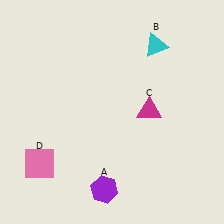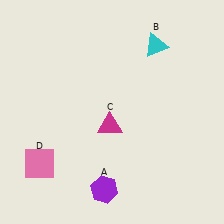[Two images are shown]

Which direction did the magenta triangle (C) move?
The magenta triangle (C) moved left.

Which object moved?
The magenta triangle (C) moved left.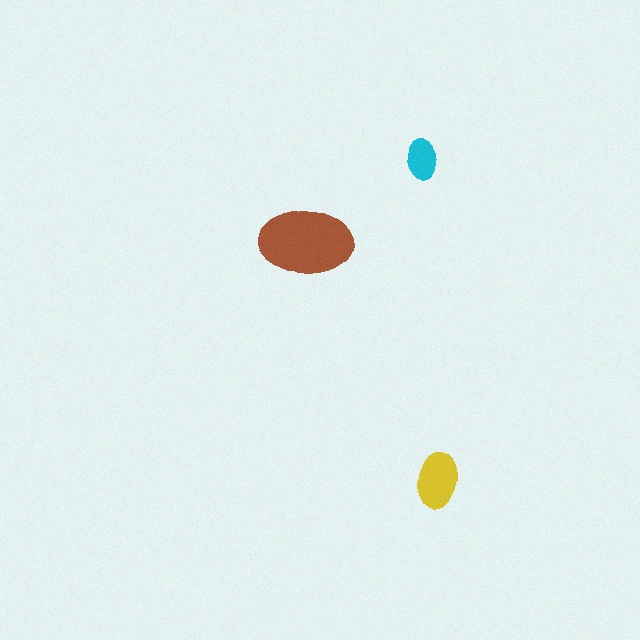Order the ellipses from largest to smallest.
the brown one, the yellow one, the cyan one.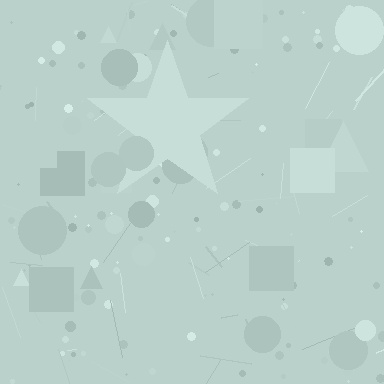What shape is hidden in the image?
A star is hidden in the image.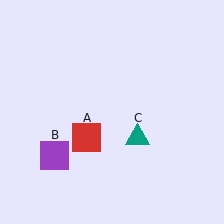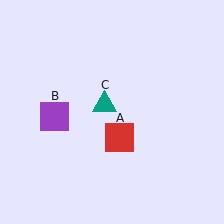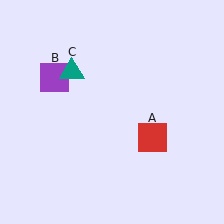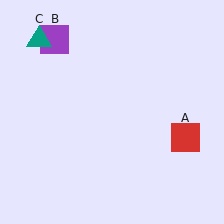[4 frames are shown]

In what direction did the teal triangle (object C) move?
The teal triangle (object C) moved up and to the left.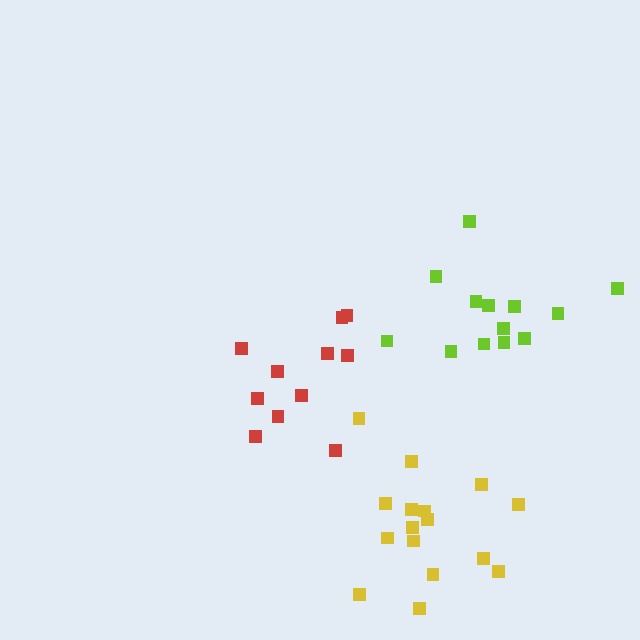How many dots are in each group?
Group 1: 11 dots, Group 2: 13 dots, Group 3: 16 dots (40 total).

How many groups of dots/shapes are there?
There are 3 groups.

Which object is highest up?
The lime cluster is topmost.